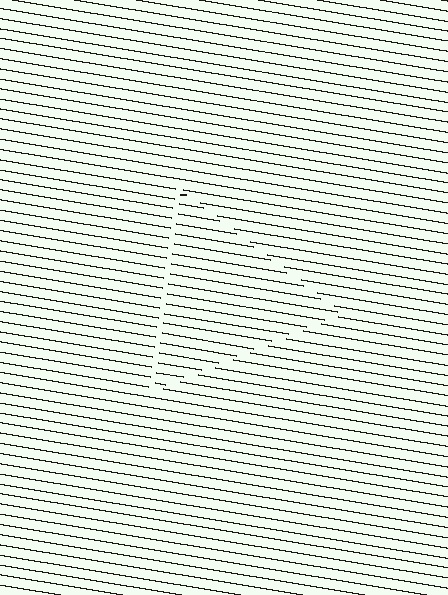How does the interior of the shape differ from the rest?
The interior of the shape contains the same grating, shifted by half a period — the contour is defined by the phase discontinuity where line-ends from the inner and outer gratings abut.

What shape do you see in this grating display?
An illusory triangle. The interior of the shape contains the same grating, shifted by half a period — the contour is defined by the phase discontinuity where line-ends from the inner and outer gratings abut.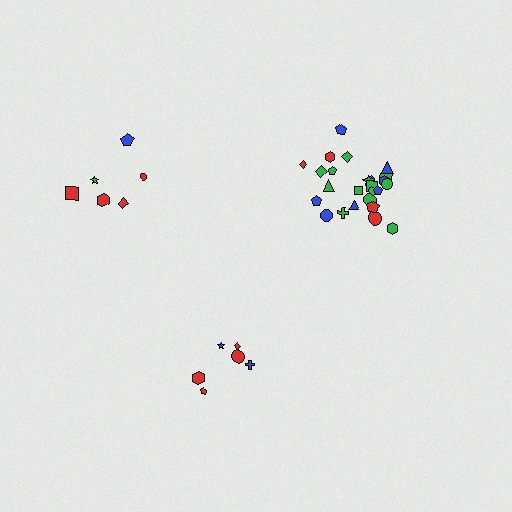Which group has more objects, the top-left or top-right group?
The top-right group.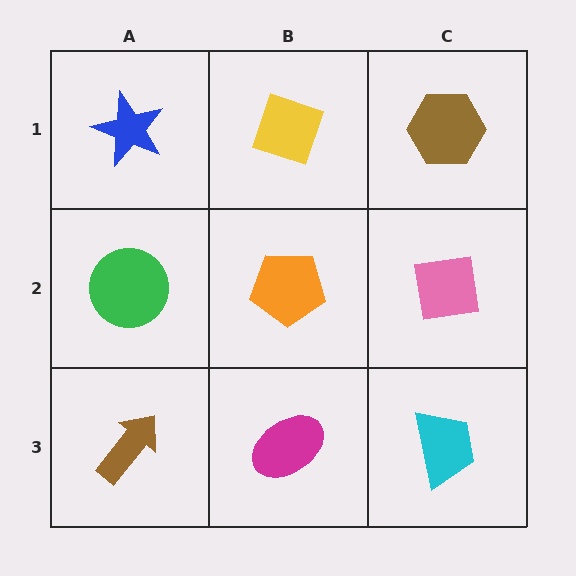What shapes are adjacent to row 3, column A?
A green circle (row 2, column A), a magenta ellipse (row 3, column B).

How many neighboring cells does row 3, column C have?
2.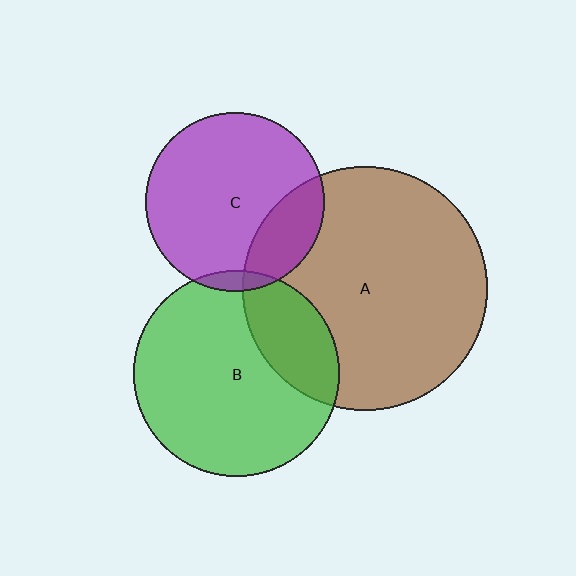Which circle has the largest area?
Circle A (brown).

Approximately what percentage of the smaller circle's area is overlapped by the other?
Approximately 5%.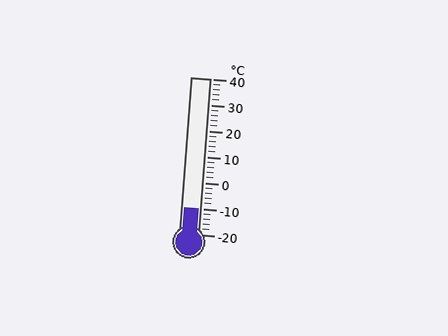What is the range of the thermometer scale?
The thermometer scale ranges from -20°C to 40°C.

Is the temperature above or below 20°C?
The temperature is below 20°C.